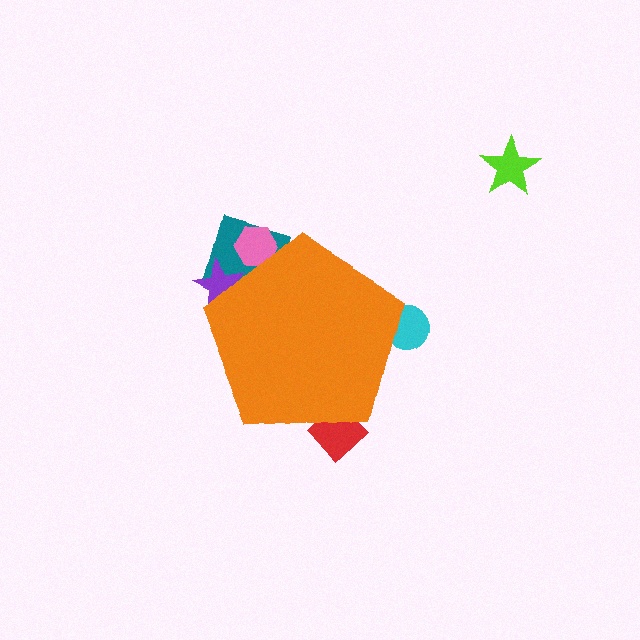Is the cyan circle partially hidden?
Yes, the cyan circle is partially hidden behind the orange pentagon.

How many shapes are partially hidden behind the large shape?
5 shapes are partially hidden.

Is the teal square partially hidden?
Yes, the teal square is partially hidden behind the orange pentagon.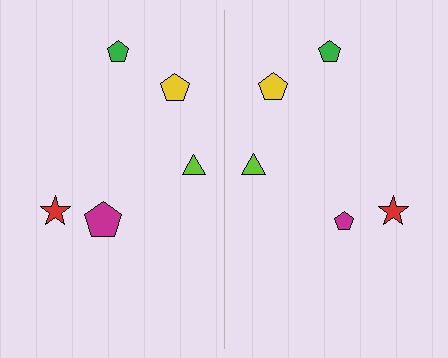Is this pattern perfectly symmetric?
No, the pattern is not perfectly symmetric. The magenta pentagon on the right side has a different size than its mirror counterpart.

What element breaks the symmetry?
The magenta pentagon on the right side has a different size than its mirror counterpart.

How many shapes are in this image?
There are 10 shapes in this image.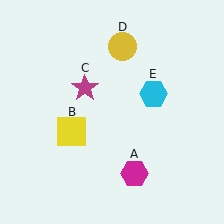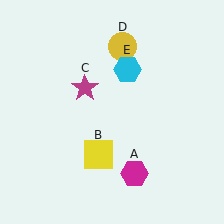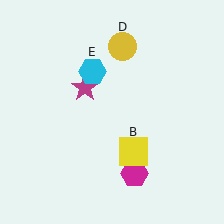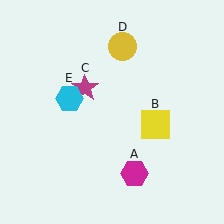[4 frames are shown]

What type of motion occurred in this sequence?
The yellow square (object B), cyan hexagon (object E) rotated counterclockwise around the center of the scene.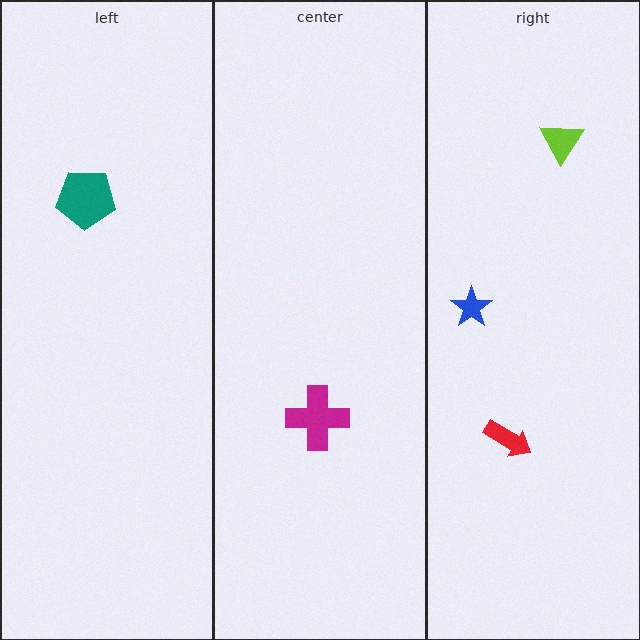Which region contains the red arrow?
The right region.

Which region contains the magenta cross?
The center region.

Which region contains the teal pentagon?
The left region.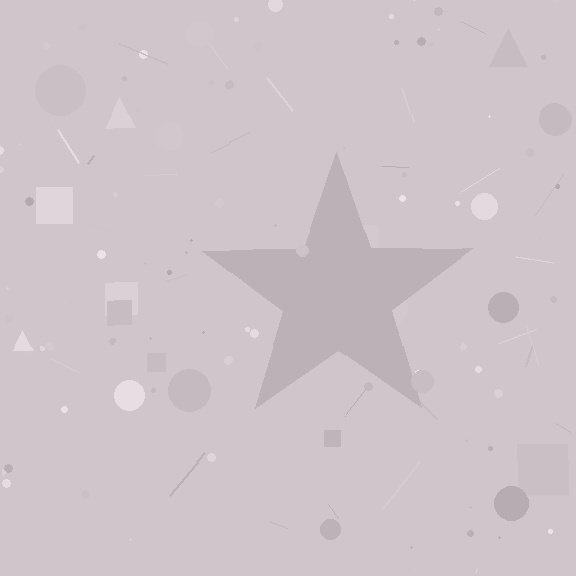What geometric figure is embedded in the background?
A star is embedded in the background.